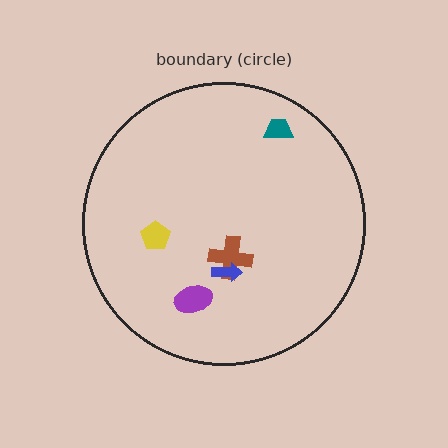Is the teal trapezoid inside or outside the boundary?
Inside.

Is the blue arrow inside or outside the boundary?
Inside.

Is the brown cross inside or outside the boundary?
Inside.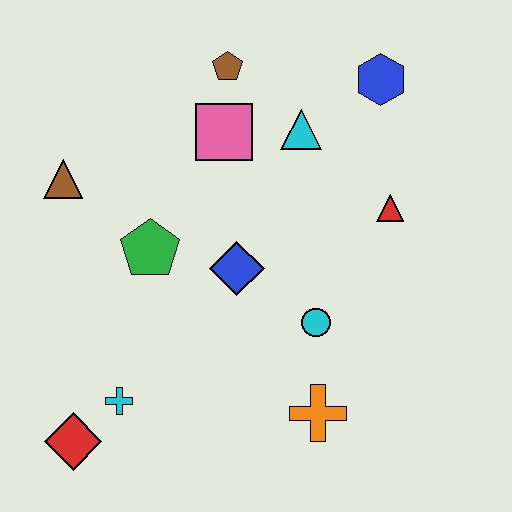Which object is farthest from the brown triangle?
The orange cross is farthest from the brown triangle.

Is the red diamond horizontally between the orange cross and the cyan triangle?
No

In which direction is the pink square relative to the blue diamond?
The pink square is above the blue diamond.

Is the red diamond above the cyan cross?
No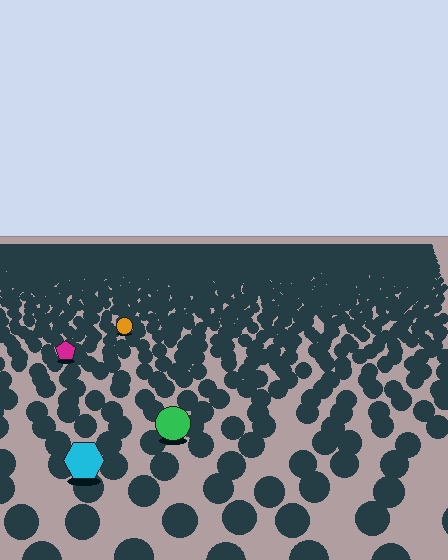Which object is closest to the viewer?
The cyan hexagon is closest. The texture marks near it are larger and more spread out.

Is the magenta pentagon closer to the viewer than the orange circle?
Yes. The magenta pentagon is closer — you can tell from the texture gradient: the ground texture is coarser near it.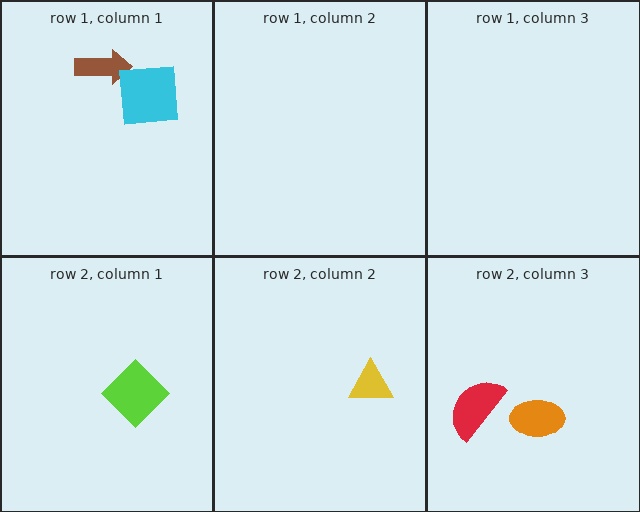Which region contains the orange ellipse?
The row 2, column 3 region.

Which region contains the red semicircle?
The row 2, column 3 region.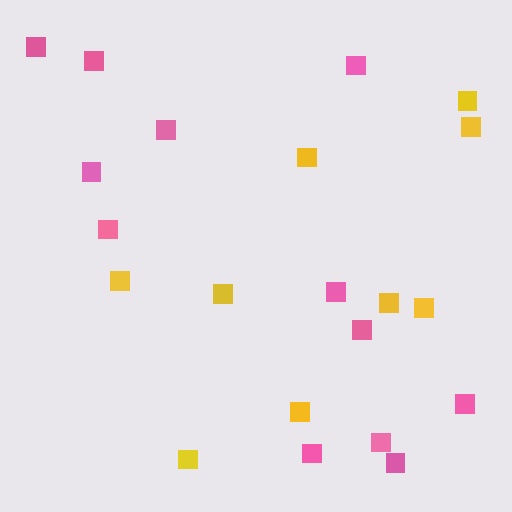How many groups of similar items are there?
There are 2 groups: one group of pink squares (12) and one group of yellow squares (9).